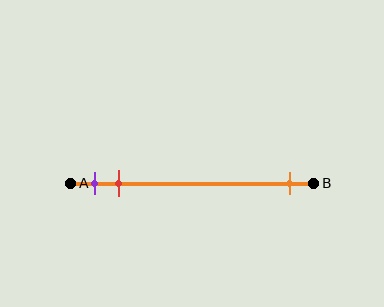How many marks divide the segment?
There are 3 marks dividing the segment.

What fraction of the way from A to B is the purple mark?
The purple mark is approximately 10% (0.1) of the way from A to B.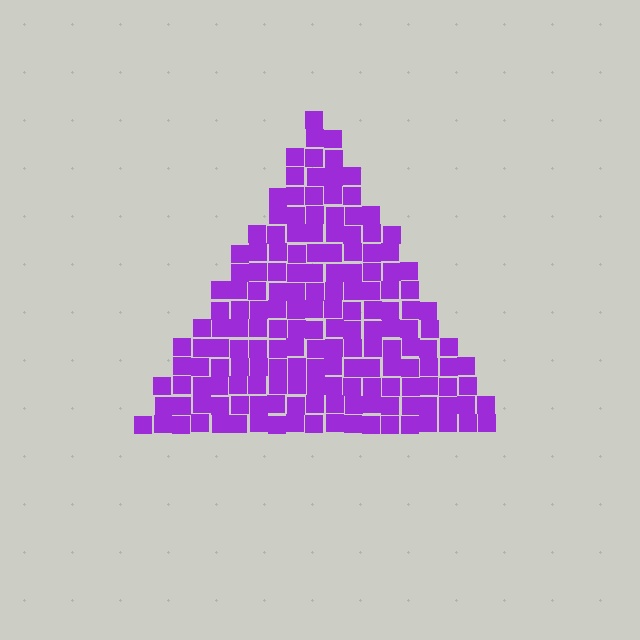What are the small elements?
The small elements are squares.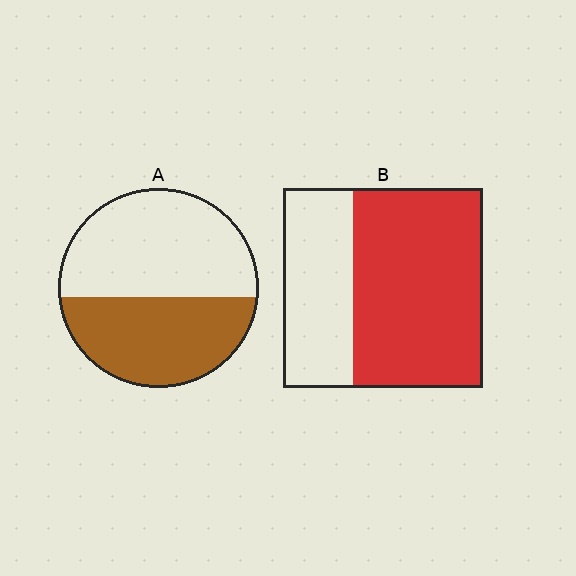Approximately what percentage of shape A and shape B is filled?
A is approximately 45% and B is approximately 65%.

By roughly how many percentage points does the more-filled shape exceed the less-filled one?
By roughly 20 percentage points (B over A).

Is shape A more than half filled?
No.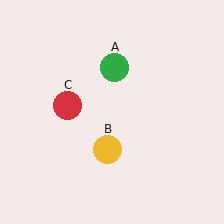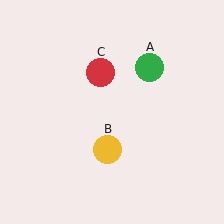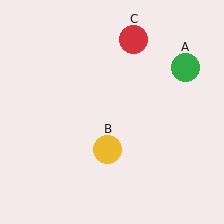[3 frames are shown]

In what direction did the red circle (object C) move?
The red circle (object C) moved up and to the right.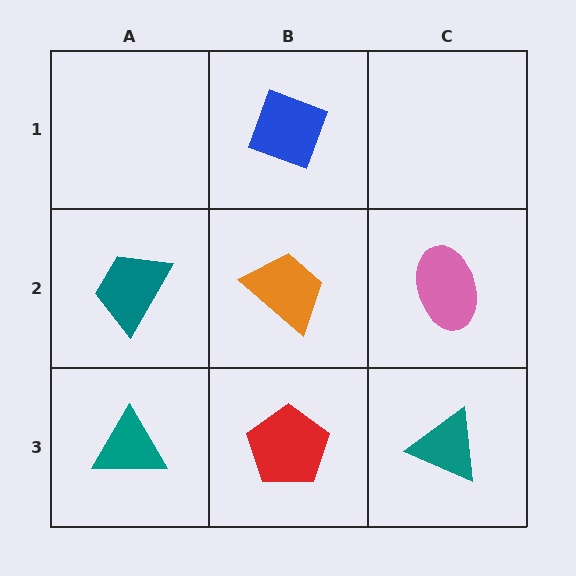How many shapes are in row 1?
1 shape.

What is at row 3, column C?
A teal triangle.